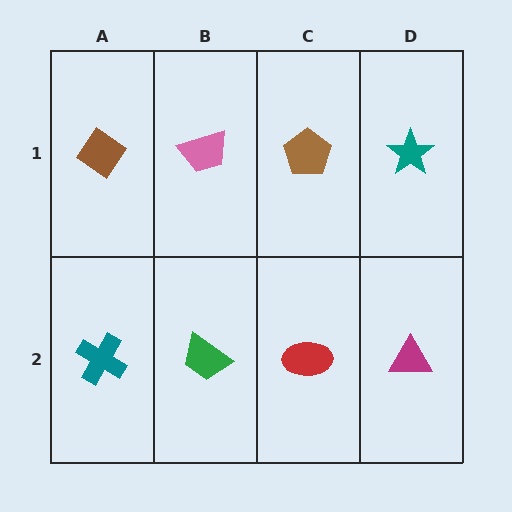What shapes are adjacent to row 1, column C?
A red ellipse (row 2, column C), a pink trapezoid (row 1, column B), a teal star (row 1, column D).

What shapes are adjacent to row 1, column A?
A teal cross (row 2, column A), a pink trapezoid (row 1, column B).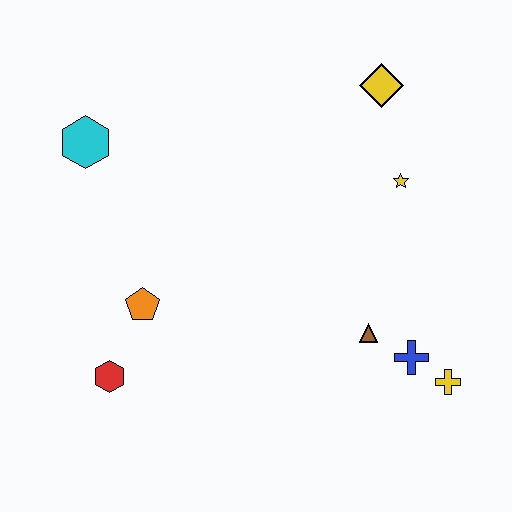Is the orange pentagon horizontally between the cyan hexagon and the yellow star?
Yes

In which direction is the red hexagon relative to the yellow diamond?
The red hexagon is below the yellow diamond.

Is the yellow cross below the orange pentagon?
Yes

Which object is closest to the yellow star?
The yellow diamond is closest to the yellow star.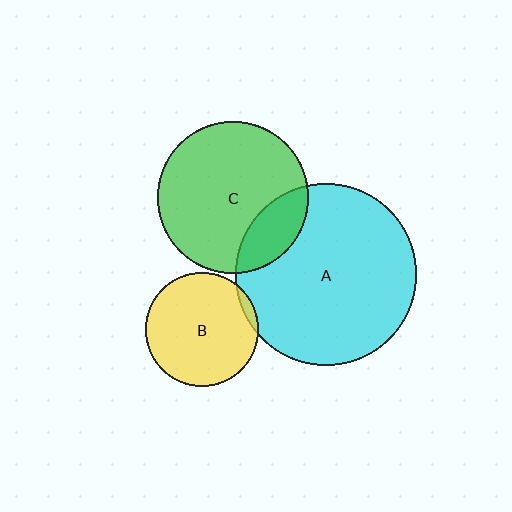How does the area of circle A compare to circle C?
Approximately 1.4 times.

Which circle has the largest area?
Circle A (cyan).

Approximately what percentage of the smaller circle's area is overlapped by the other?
Approximately 20%.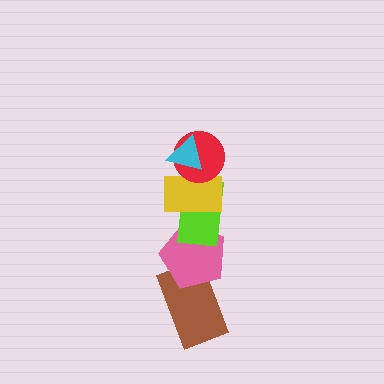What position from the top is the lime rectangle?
The lime rectangle is 4th from the top.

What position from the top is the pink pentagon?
The pink pentagon is 5th from the top.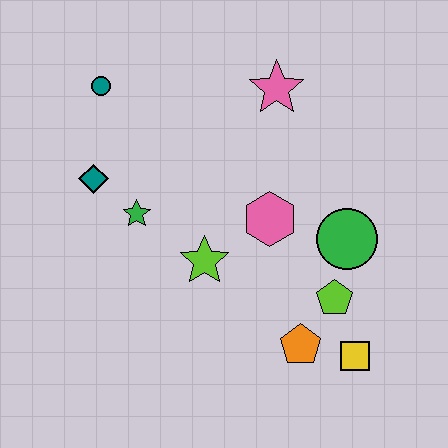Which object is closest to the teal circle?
The teal diamond is closest to the teal circle.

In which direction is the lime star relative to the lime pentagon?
The lime star is to the left of the lime pentagon.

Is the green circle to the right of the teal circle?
Yes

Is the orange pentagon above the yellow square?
Yes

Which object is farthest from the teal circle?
The yellow square is farthest from the teal circle.